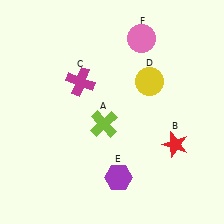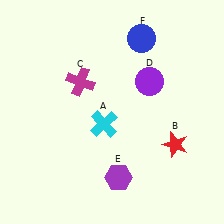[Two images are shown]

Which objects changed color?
A changed from lime to cyan. D changed from yellow to purple. F changed from pink to blue.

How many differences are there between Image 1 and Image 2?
There are 3 differences between the two images.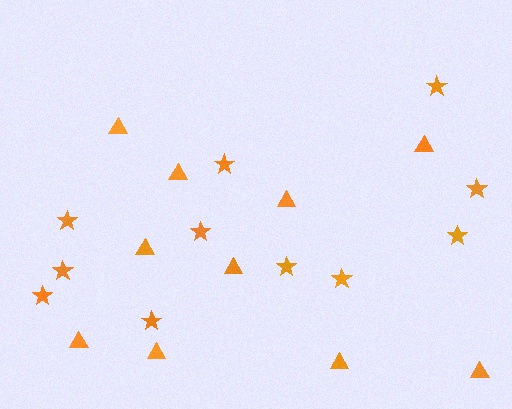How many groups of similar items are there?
There are 2 groups: one group of triangles (10) and one group of stars (11).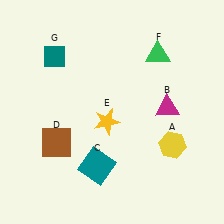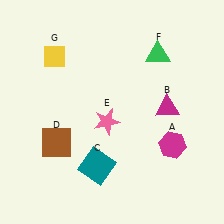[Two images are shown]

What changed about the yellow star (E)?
In Image 1, E is yellow. In Image 2, it changed to pink.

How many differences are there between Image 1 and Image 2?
There are 3 differences between the two images.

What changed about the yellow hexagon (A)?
In Image 1, A is yellow. In Image 2, it changed to magenta.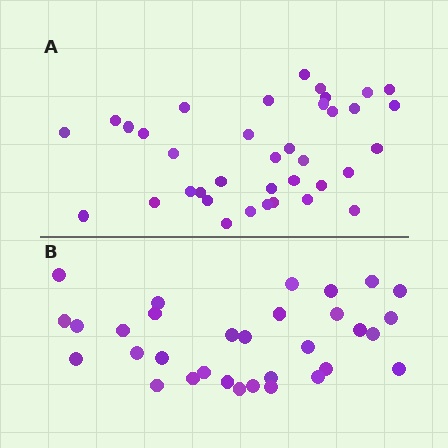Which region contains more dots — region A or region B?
Region A (the top region) has more dots.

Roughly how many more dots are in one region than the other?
Region A has about 5 more dots than region B.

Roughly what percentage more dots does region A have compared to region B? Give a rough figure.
About 15% more.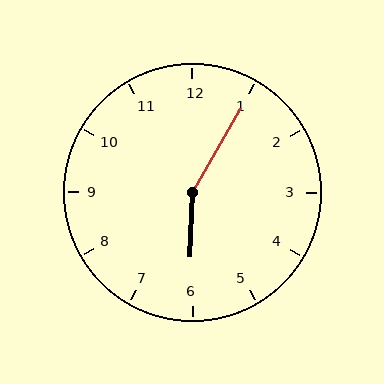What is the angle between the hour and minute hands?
Approximately 152 degrees.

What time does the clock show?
6:05.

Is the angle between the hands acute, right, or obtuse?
It is obtuse.